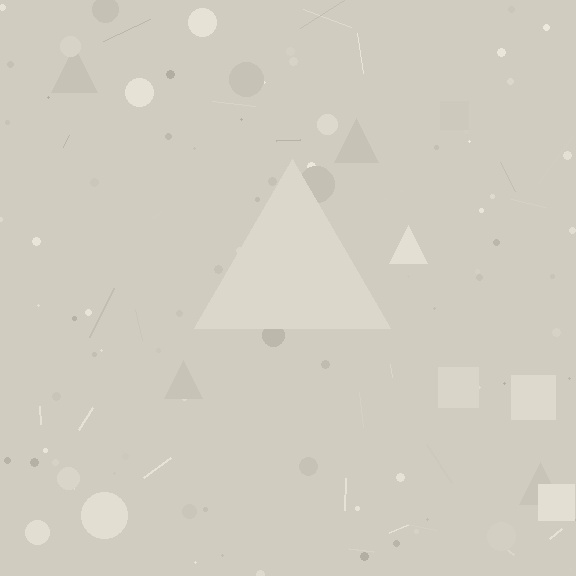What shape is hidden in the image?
A triangle is hidden in the image.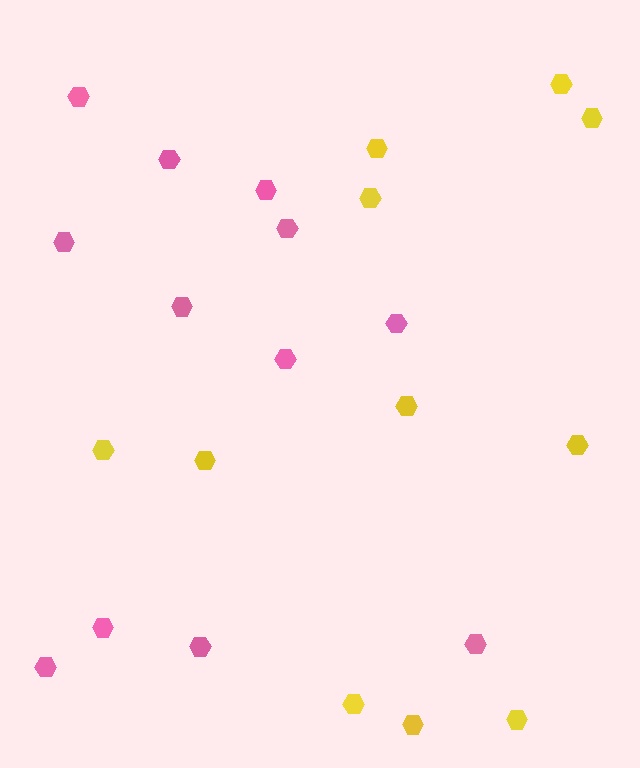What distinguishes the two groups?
There are 2 groups: one group of yellow hexagons (11) and one group of pink hexagons (12).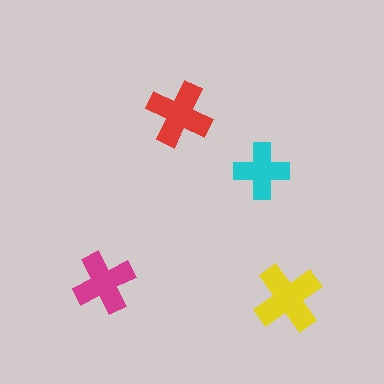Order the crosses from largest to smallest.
the yellow one, the red one, the magenta one, the cyan one.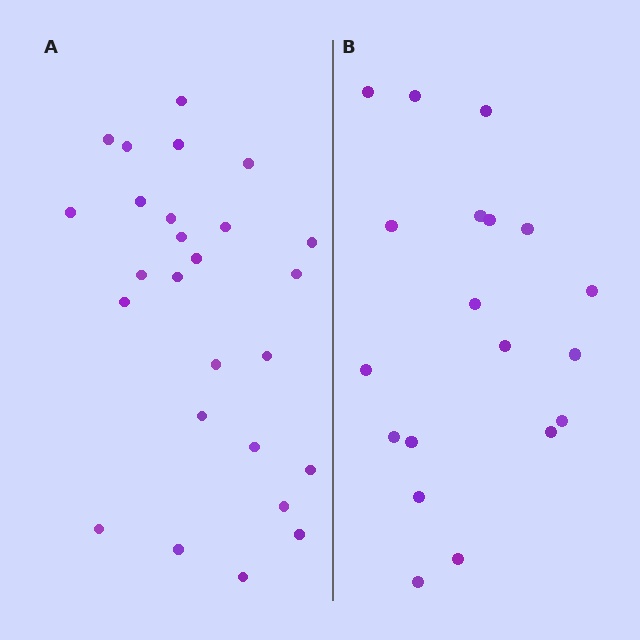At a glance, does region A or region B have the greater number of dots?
Region A (the left region) has more dots.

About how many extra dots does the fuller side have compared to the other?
Region A has roughly 8 or so more dots than region B.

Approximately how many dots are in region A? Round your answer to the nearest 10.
About 30 dots. (The exact count is 26, which rounds to 30.)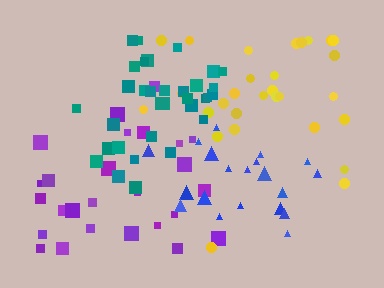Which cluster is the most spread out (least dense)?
Purple.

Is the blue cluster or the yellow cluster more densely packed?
Blue.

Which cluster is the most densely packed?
Teal.